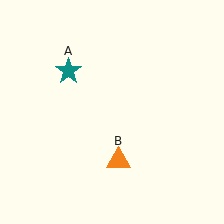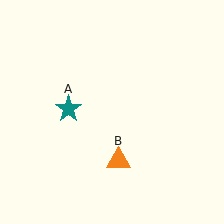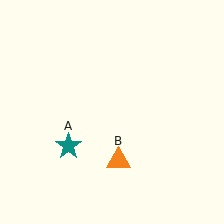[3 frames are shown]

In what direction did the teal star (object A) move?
The teal star (object A) moved down.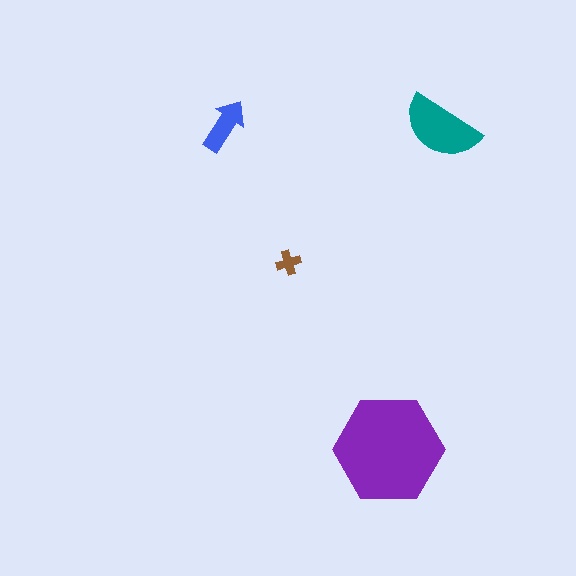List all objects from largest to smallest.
The purple hexagon, the teal semicircle, the blue arrow, the brown cross.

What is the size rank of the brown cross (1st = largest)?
4th.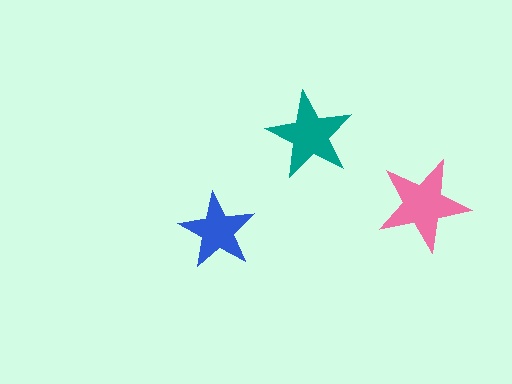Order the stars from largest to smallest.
the pink one, the teal one, the blue one.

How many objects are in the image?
There are 3 objects in the image.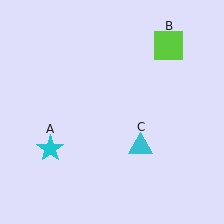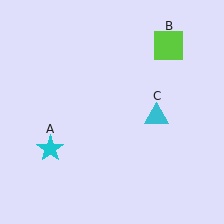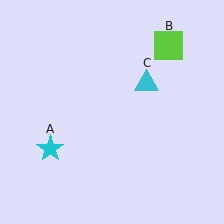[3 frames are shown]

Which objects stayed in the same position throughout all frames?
Cyan star (object A) and lime square (object B) remained stationary.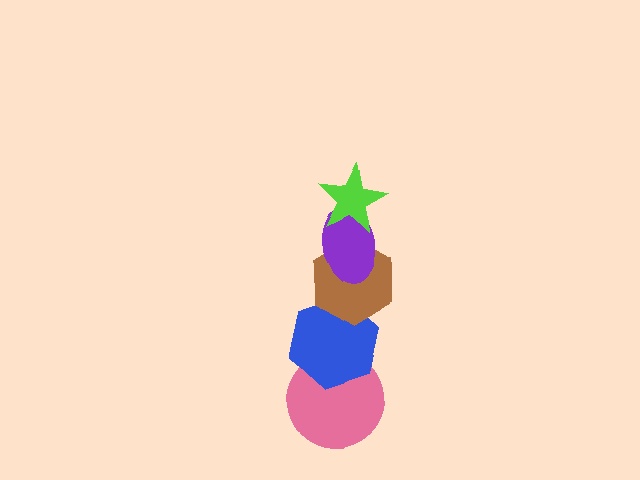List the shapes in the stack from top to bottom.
From top to bottom: the lime star, the purple ellipse, the brown hexagon, the blue hexagon, the pink circle.